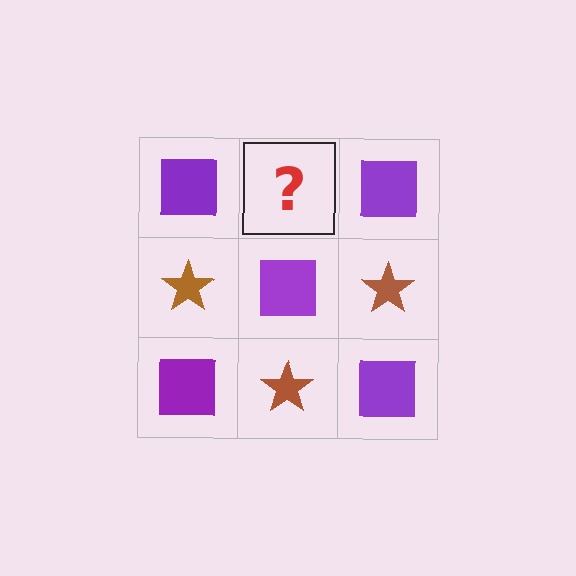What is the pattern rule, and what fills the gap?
The rule is that it alternates purple square and brown star in a checkerboard pattern. The gap should be filled with a brown star.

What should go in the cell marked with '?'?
The missing cell should contain a brown star.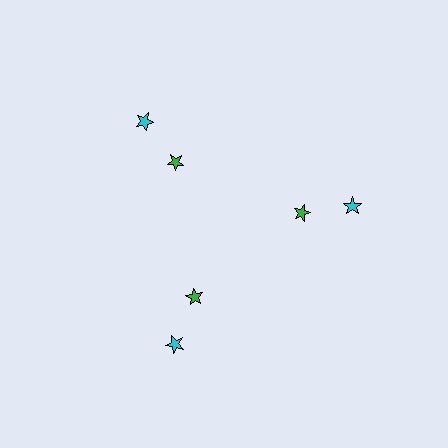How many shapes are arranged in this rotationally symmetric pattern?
There are 6 shapes, arranged in 3 groups of 2.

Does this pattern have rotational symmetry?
Yes, this pattern has 3-fold rotational symmetry. It looks the same after rotating 120 degrees around the center.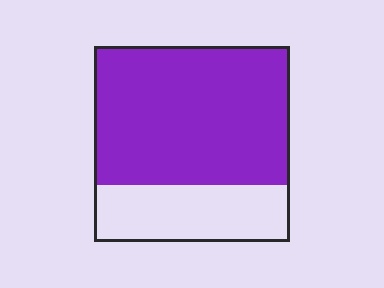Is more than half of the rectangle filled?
Yes.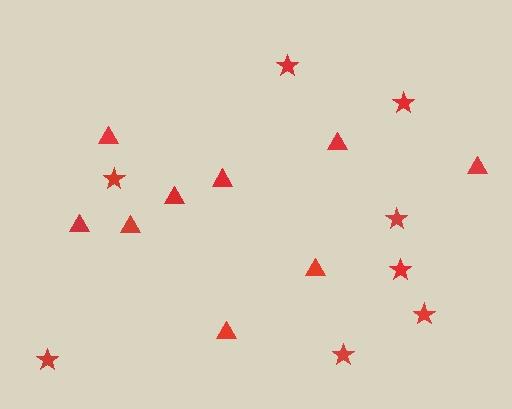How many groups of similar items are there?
There are 2 groups: one group of stars (8) and one group of triangles (9).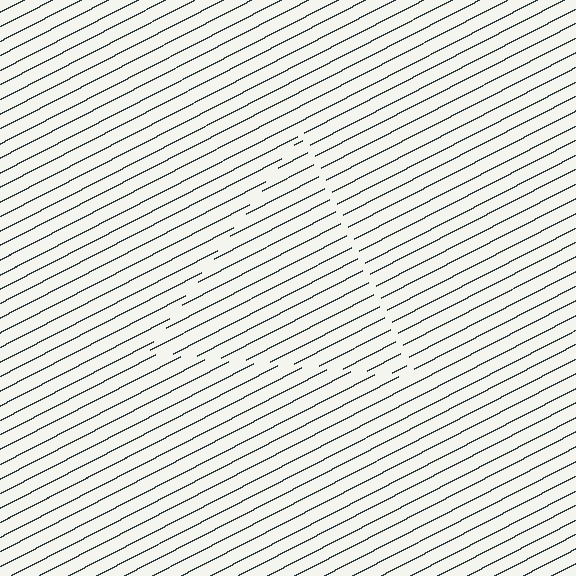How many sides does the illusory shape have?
3 sides — the line-ends trace a triangle.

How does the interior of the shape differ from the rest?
The interior of the shape contains the same grating, shifted by half a period — the contour is defined by the phase discontinuity where line-ends from the inner and outer gratings abut.